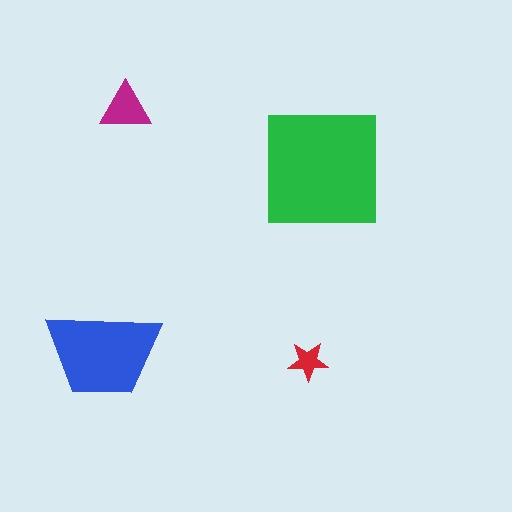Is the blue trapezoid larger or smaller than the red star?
Larger.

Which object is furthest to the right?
The green square is rightmost.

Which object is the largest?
The green square.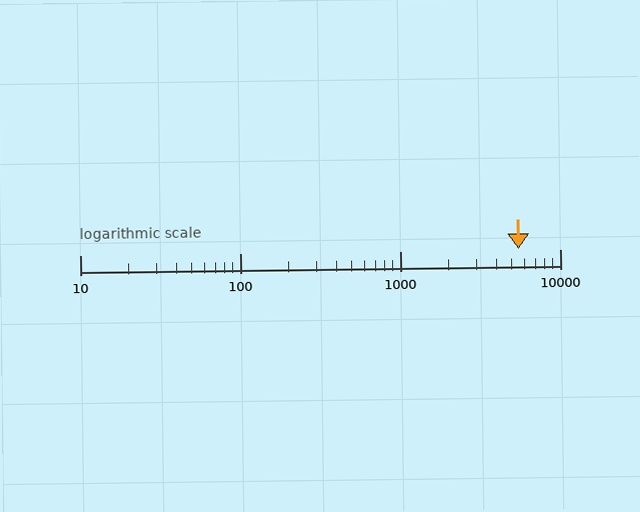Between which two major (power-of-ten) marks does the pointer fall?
The pointer is between 1000 and 10000.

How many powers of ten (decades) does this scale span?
The scale spans 3 decades, from 10 to 10000.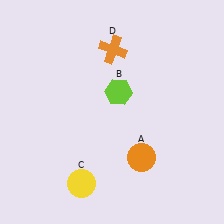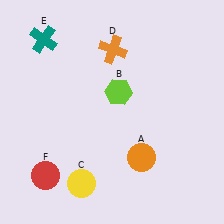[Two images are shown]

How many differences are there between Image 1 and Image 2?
There are 2 differences between the two images.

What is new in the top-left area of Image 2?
A teal cross (E) was added in the top-left area of Image 2.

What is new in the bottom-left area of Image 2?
A red circle (F) was added in the bottom-left area of Image 2.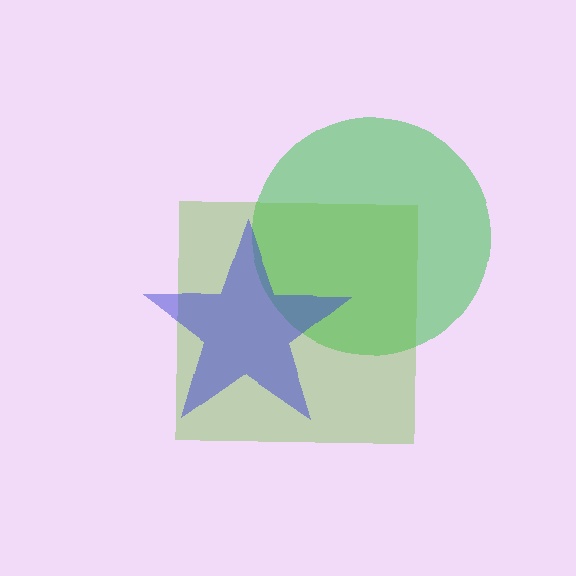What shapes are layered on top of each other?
The layered shapes are: a green circle, a lime square, a blue star.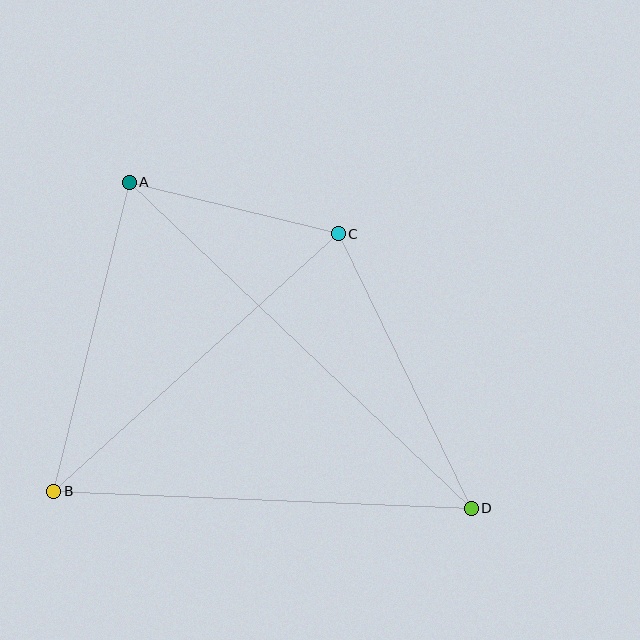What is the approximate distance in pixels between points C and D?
The distance between C and D is approximately 305 pixels.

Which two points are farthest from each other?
Points A and D are farthest from each other.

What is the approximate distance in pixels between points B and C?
The distance between B and C is approximately 384 pixels.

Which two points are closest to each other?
Points A and C are closest to each other.